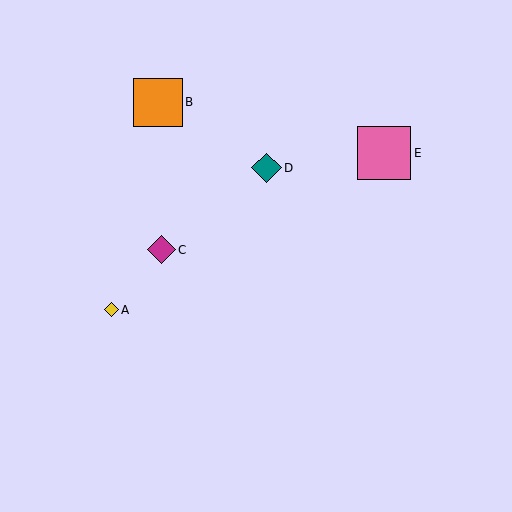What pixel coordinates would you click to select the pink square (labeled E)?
Click at (384, 153) to select the pink square E.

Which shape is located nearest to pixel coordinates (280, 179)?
The teal diamond (labeled D) at (266, 168) is nearest to that location.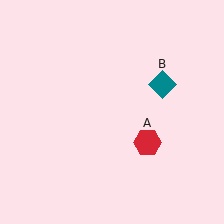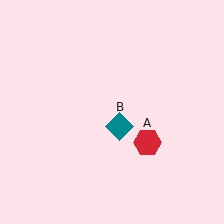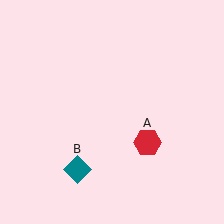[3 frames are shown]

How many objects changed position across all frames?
1 object changed position: teal diamond (object B).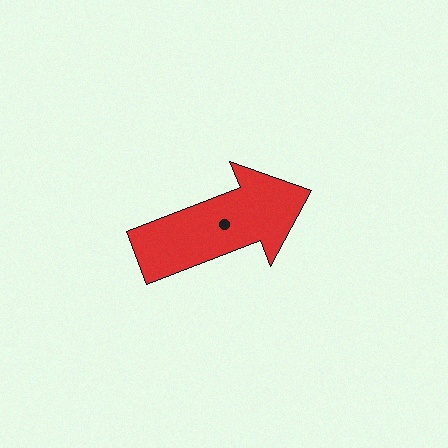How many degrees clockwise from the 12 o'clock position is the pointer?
Approximately 69 degrees.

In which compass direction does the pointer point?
East.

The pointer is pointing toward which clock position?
Roughly 2 o'clock.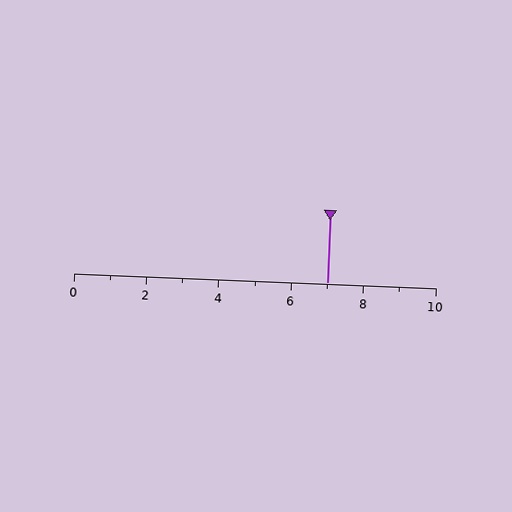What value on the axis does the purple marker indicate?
The marker indicates approximately 7.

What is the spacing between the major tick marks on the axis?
The major ticks are spaced 2 apart.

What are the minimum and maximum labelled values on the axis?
The axis runs from 0 to 10.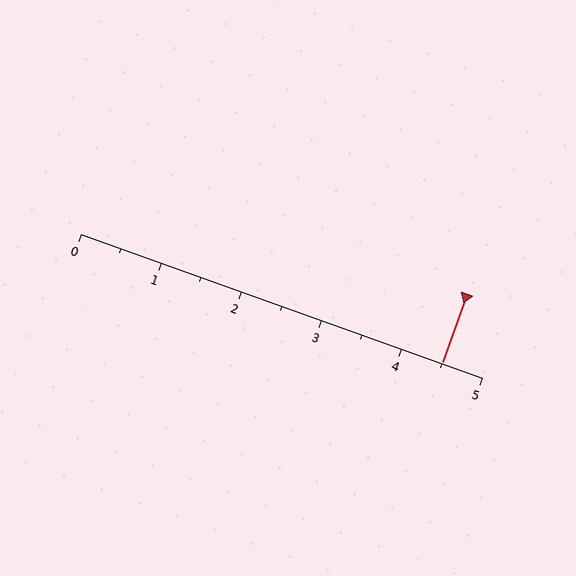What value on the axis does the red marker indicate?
The marker indicates approximately 4.5.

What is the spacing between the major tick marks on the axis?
The major ticks are spaced 1 apart.